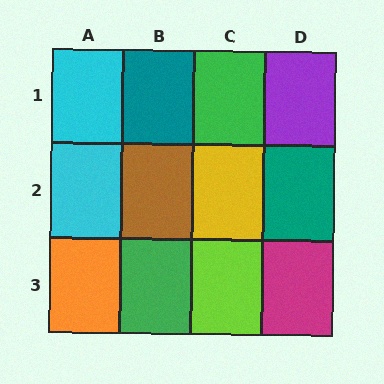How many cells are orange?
1 cell is orange.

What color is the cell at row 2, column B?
Brown.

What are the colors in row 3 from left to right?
Orange, green, lime, magenta.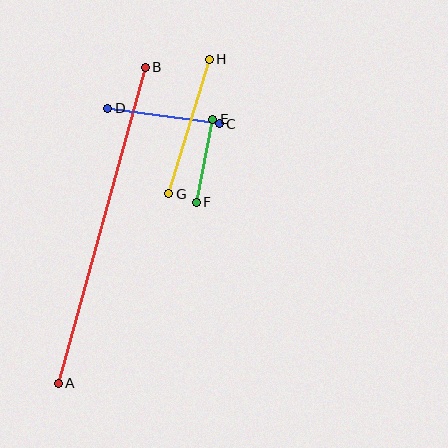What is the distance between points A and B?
The distance is approximately 328 pixels.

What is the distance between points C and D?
The distance is approximately 113 pixels.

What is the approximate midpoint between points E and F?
The midpoint is at approximately (205, 161) pixels.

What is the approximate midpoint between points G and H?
The midpoint is at approximately (189, 127) pixels.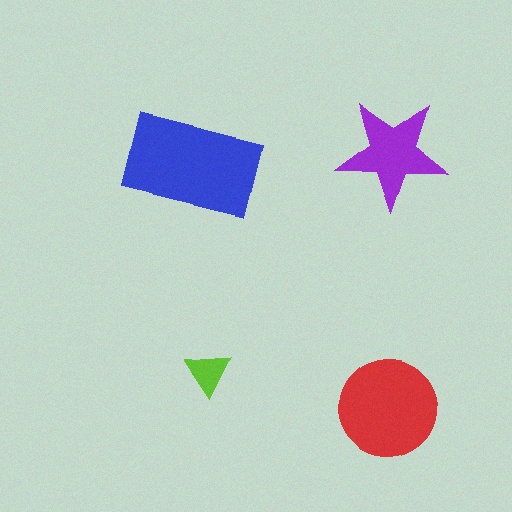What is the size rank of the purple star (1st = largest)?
3rd.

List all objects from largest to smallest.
The blue rectangle, the red circle, the purple star, the lime triangle.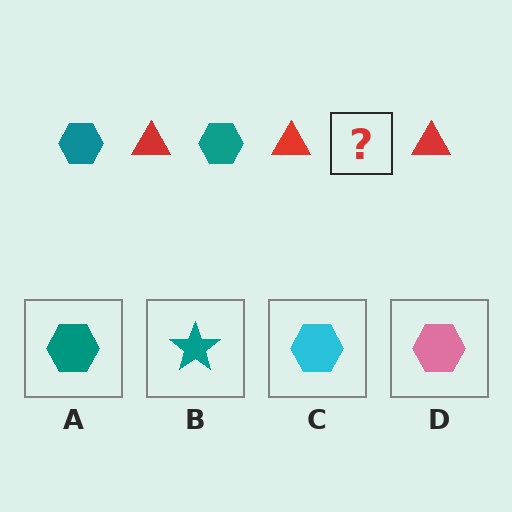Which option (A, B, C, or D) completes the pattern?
A.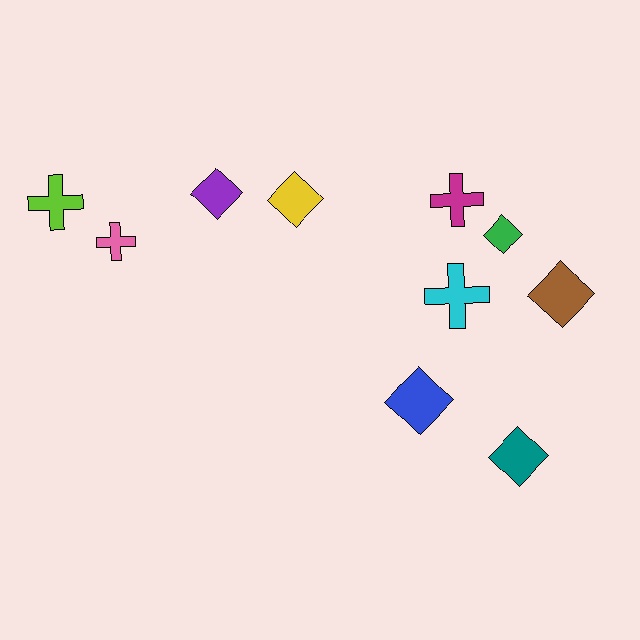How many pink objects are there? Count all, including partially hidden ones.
There is 1 pink object.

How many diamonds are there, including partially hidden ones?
There are 6 diamonds.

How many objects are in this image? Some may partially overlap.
There are 10 objects.